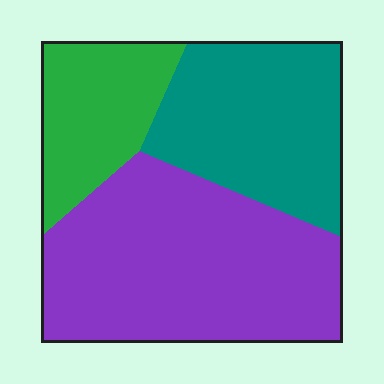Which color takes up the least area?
Green, at roughly 20%.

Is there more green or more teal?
Teal.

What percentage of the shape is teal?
Teal takes up between a quarter and a half of the shape.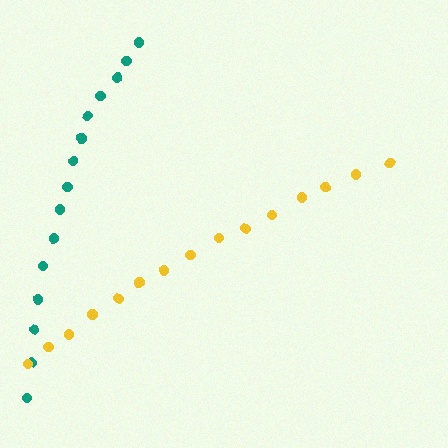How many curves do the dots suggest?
There are 2 distinct paths.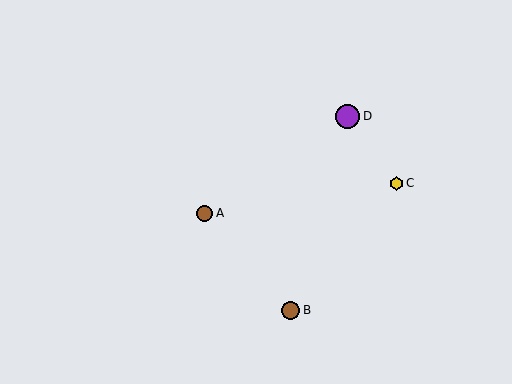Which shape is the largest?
The purple circle (labeled D) is the largest.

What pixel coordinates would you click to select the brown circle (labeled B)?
Click at (291, 310) to select the brown circle B.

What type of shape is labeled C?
Shape C is a yellow hexagon.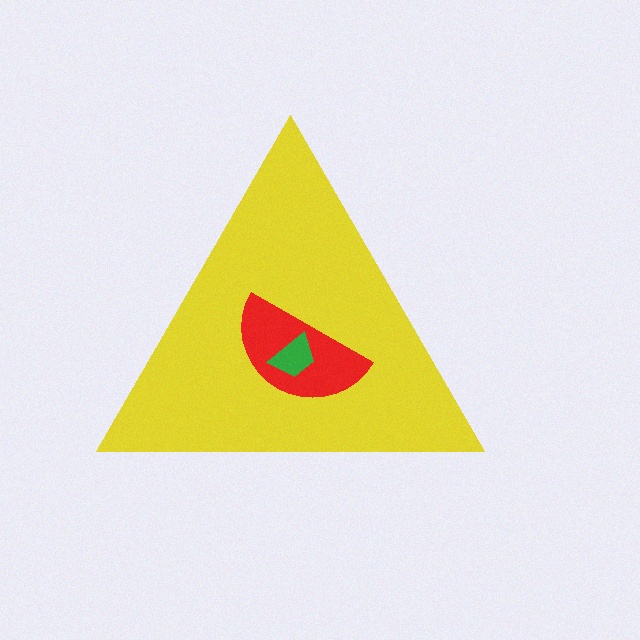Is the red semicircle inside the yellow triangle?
Yes.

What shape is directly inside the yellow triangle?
The red semicircle.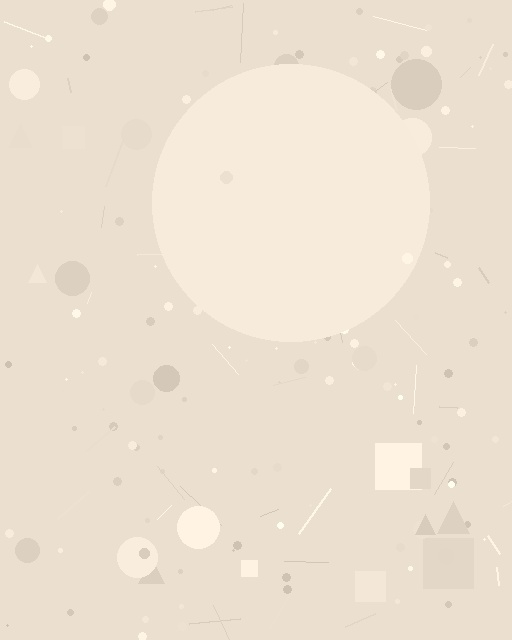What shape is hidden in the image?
A circle is hidden in the image.